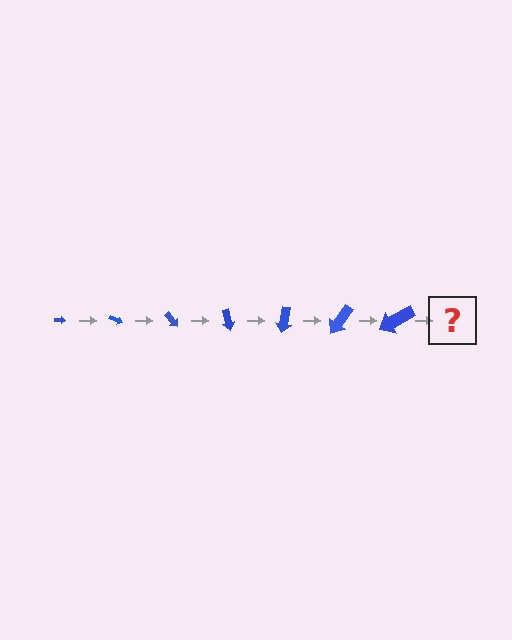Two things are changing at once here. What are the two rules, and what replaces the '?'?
The two rules are that the arrow grows larger each step and it rotates 25 degrees each step. The '?' should be an arrow, larger than the previous one and rotated 175 degrees from the start.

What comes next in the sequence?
The next element should be an arrow, larger than the previous one and rotated 175 degrees from the start.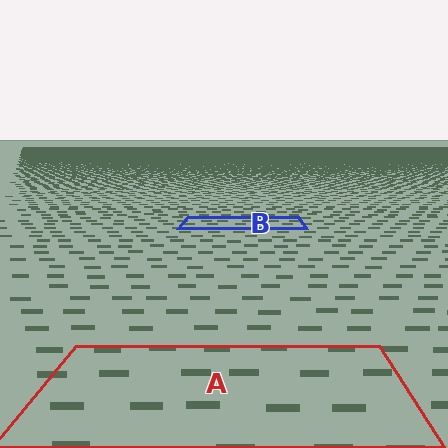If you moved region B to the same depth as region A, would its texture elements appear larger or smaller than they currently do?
They would appear larger. At a closer depth, the same texture elements are projected at a bigger on-screen size.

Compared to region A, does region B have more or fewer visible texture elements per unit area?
Region B has more texture elements per unit area — they are packed more densely because it is farther away.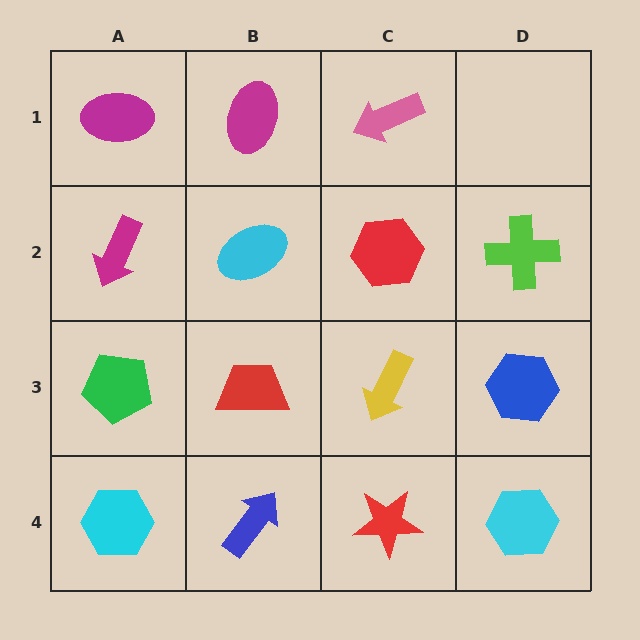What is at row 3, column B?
A red trapezoid.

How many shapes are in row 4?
4 shapes.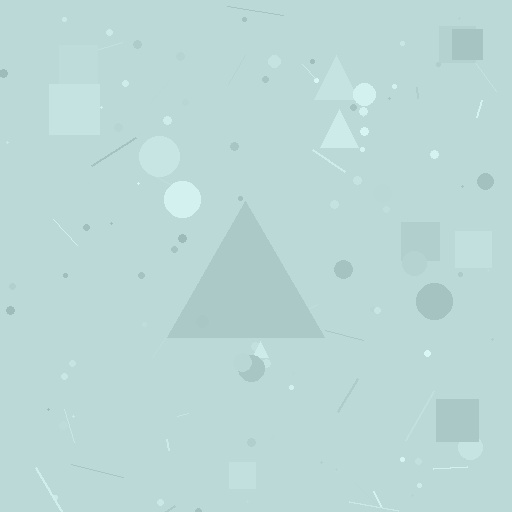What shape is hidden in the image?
A triangle is hidden in the image.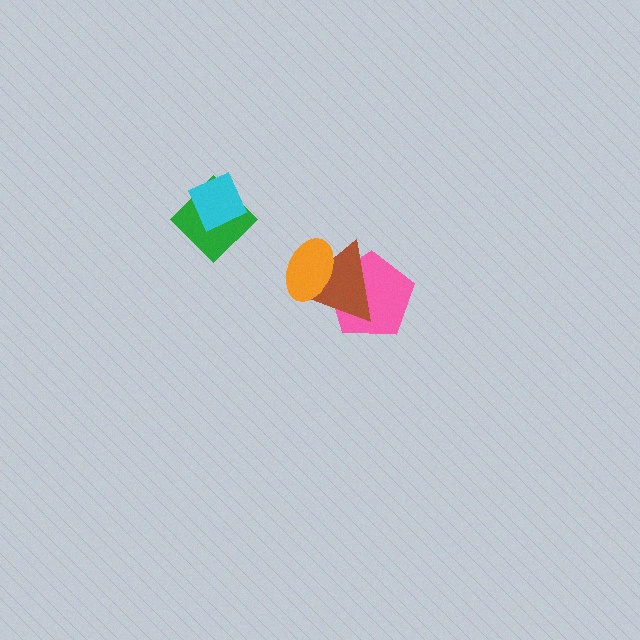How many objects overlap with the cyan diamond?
1 object overlaps with the cyan diamond.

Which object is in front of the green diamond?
The cyan diamond is in front of the green diamond.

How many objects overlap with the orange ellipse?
2 objects overlap with the orange ellipse.